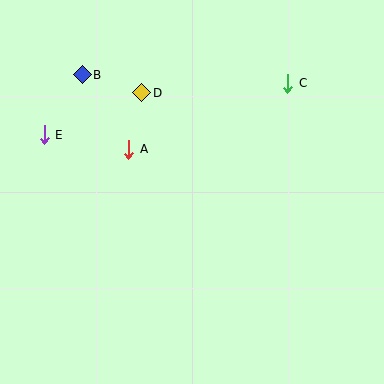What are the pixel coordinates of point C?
Point C is at (288, 83).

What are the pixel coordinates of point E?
Point E is at (44, 135).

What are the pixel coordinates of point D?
Point D is at (142, 93).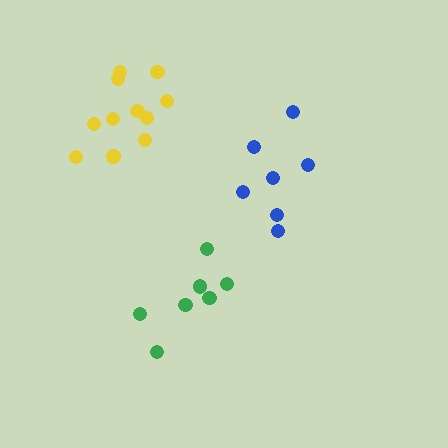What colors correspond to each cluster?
The clusters are colored: blue, yellow, green.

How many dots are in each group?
Group 1: 7 dots, Group 2: 12 dots, Group 3: 7 dots (26 total).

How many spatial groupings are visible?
There are 3 spatial groupings.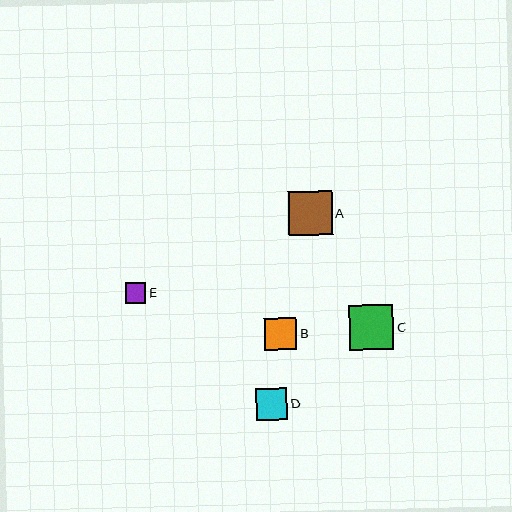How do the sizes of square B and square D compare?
Square B and square D are approximately the same size.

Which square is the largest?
Square C is the largest with a size of approximately 44 pixels.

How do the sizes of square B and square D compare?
Square B and square D are approximately the same size.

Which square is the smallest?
Square E is the smallest with a size of approximately 20 pixels.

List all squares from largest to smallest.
From largest to smallest: C, A, B, D, E.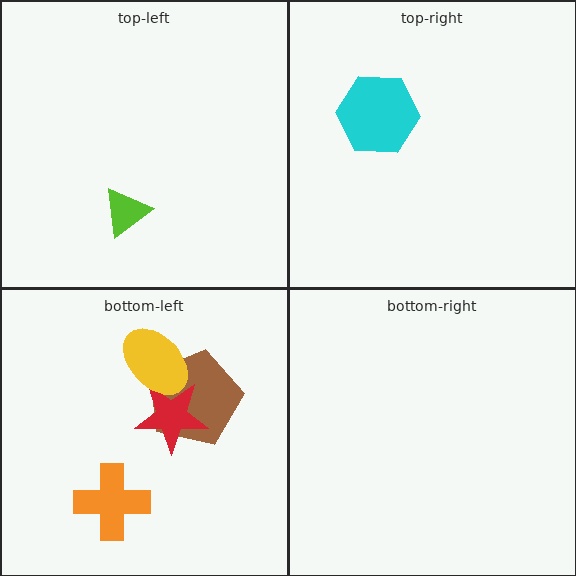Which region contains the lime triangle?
The top-left region.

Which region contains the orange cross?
The bottom-left region.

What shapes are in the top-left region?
The lime triangle.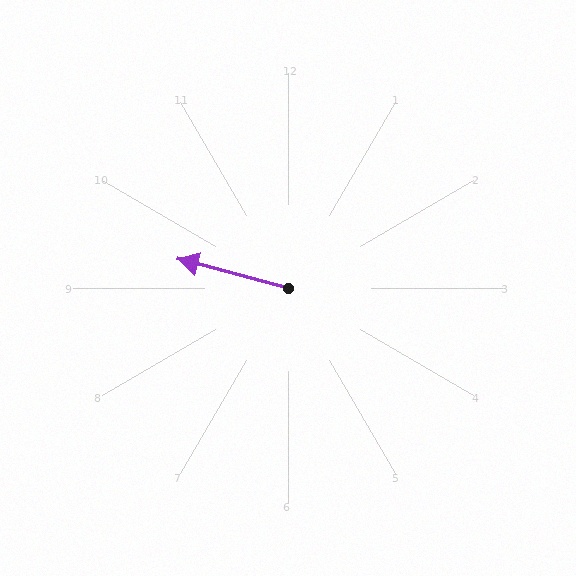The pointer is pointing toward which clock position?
Roughly 9 o'clock.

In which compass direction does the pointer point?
West.